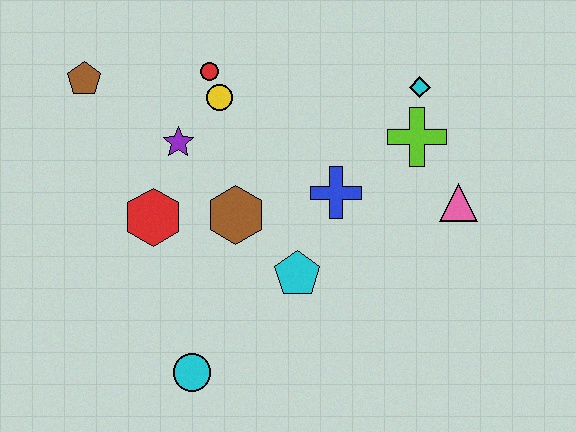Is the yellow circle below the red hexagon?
No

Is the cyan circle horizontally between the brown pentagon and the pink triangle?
Yes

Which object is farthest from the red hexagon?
The pink triangle is farthest from the red hexagon.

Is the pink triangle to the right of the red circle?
Yes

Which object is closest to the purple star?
The yellow circle is closest to the purple star.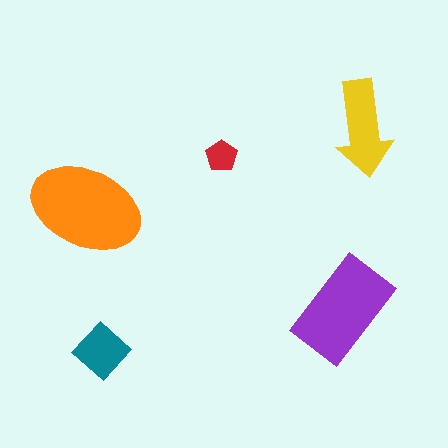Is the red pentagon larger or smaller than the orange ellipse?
Smaller.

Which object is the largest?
The orange ellipse.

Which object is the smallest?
The red pentagon.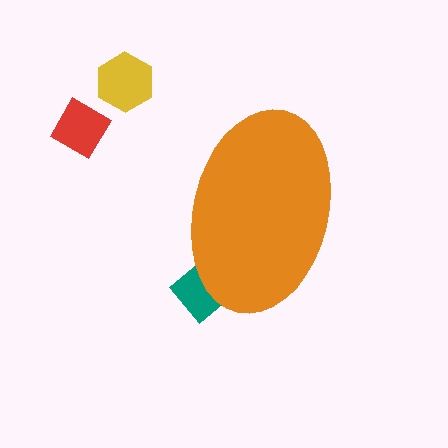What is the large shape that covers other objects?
An orange ellipse.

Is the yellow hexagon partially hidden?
No, the yellow hexagon is fully visible.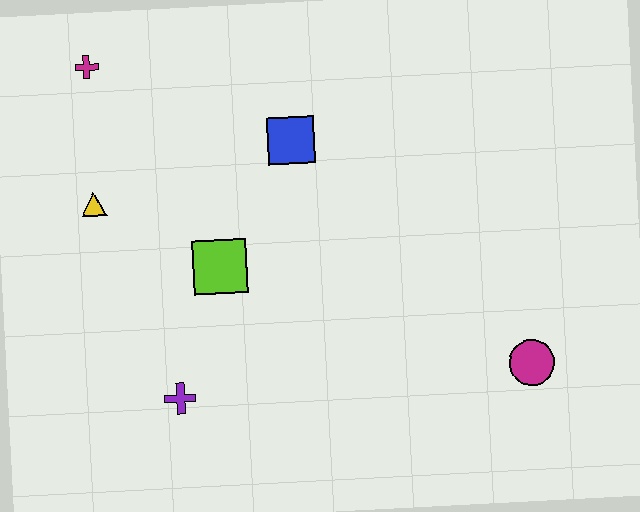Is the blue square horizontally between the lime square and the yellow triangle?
No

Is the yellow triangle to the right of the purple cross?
No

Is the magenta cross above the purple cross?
Yes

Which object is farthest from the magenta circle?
The magenta cross is farthest from the magenta circle.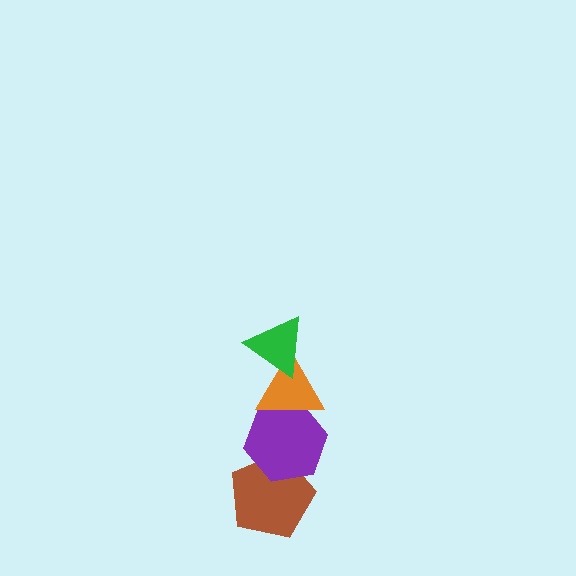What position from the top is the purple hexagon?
The purple hexagon is 3rd from the top.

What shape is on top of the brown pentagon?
The purple hexagon is on top of the brown pentagon.